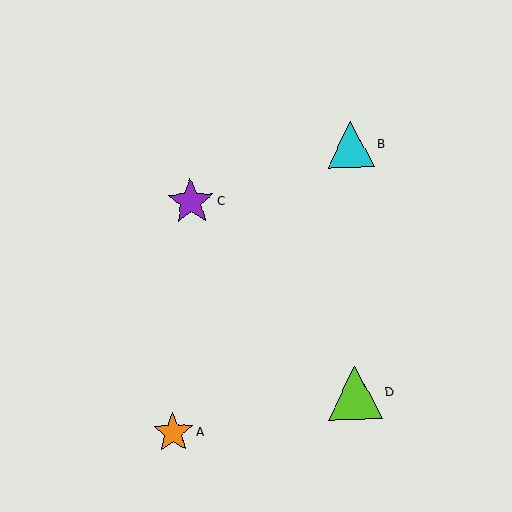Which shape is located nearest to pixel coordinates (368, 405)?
The lime triangle (labeled D) at (355, 393) is nearest to that location.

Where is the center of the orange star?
The center of the orange star is at (173, 433).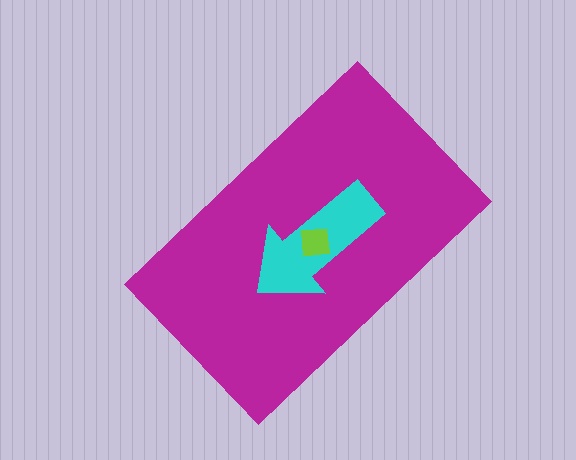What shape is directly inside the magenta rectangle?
The cyan arrow.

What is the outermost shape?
The magenta rectangle.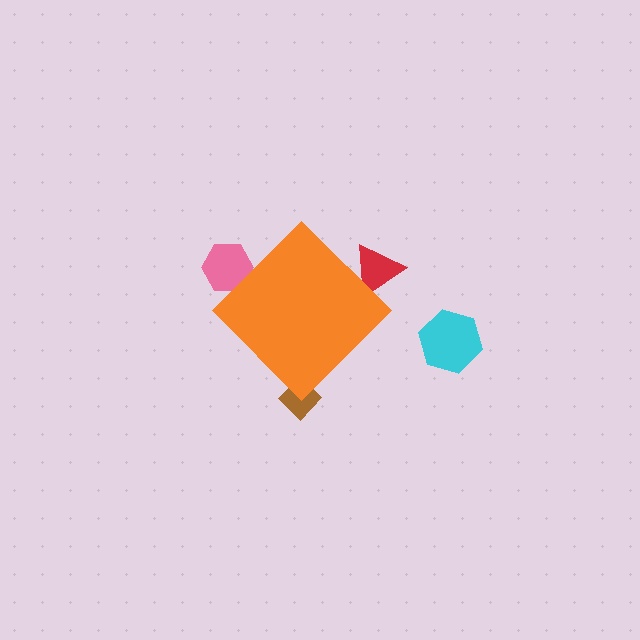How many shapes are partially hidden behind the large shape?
3 shapes are partially hidden.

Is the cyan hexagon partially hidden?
No, the cyan hexagon is fully visible.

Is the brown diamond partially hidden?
Yes, the brown diamond is partially hidden behind the orange diamond.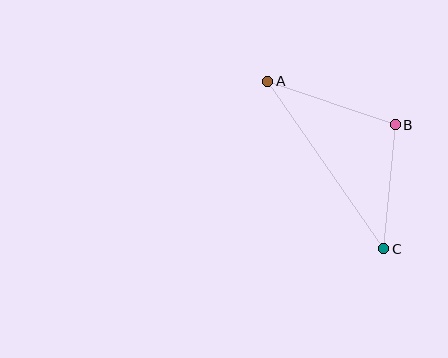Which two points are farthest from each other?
Points A and C are farthest from each other.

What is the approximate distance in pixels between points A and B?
The distance between A and B is approximately 135 pixels.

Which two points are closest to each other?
Points B and C are closest to each other.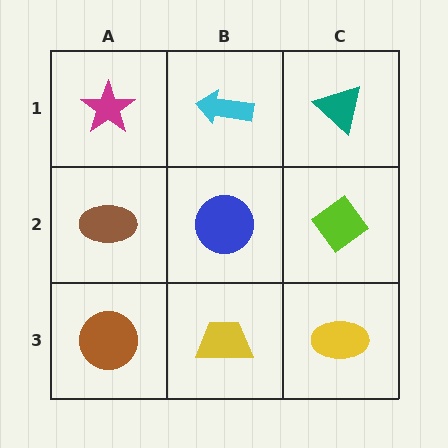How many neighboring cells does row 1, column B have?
3.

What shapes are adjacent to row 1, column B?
A blue circle (row 2, column B), a magenta star (row 1, column A), a teal triangle (row 1, column C).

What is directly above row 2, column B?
A cyan arrow.